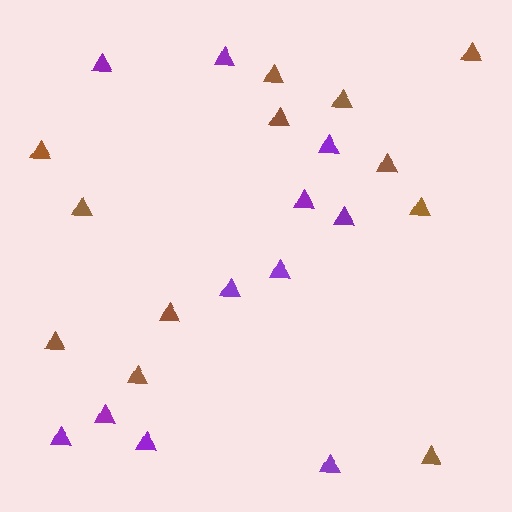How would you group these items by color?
There are 2 groups: one group of brown triangles (12) and one group of purple triangles (11).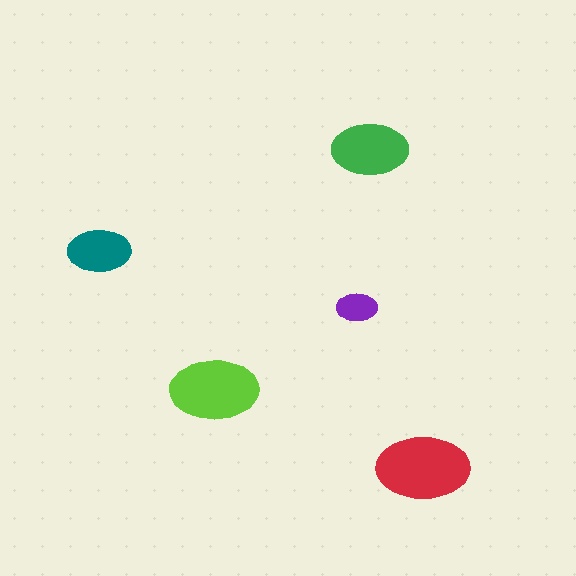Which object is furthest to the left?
The teal ellipse is leftmost.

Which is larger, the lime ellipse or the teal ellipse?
The lime one.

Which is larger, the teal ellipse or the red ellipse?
The red one.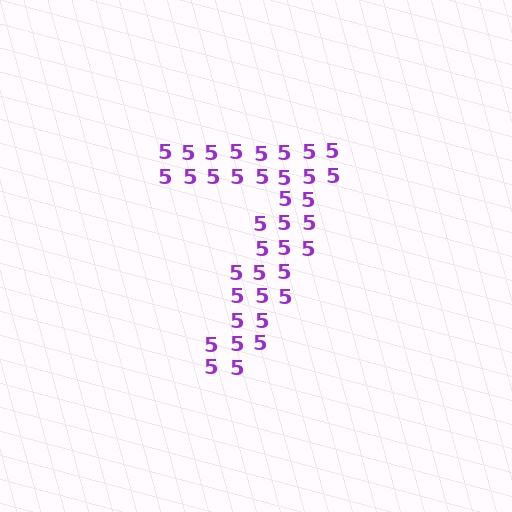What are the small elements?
The small elements are digit 5's.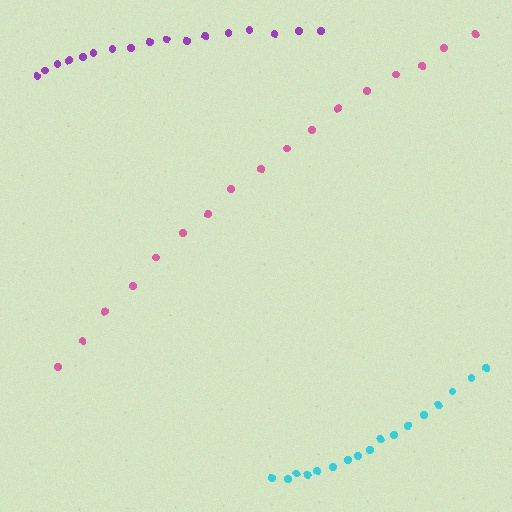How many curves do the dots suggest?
There are 3 distinct paths.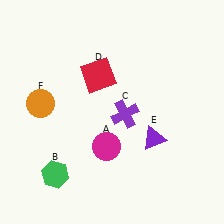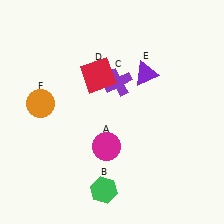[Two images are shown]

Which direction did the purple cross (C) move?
The purple cross (C) moved up.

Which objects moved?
The objects that moved are: the green hexagon (B), the purple cross (C), the purple triangle (E).